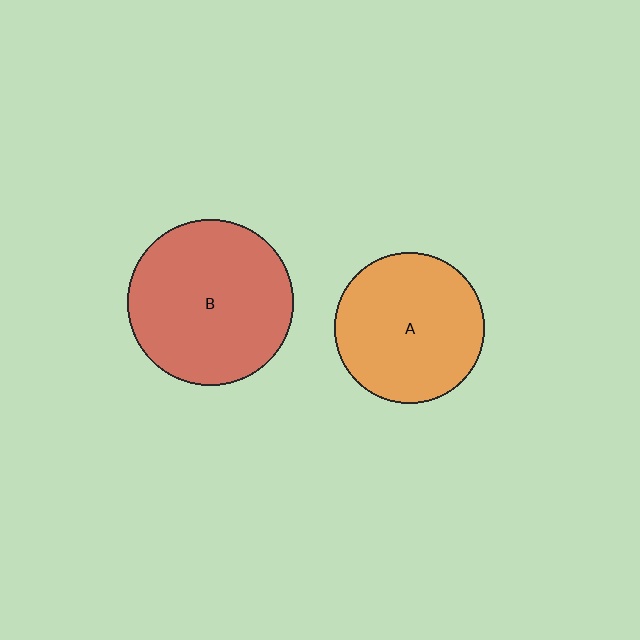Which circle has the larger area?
Circle B (red).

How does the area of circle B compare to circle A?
Approximately 1.2 times.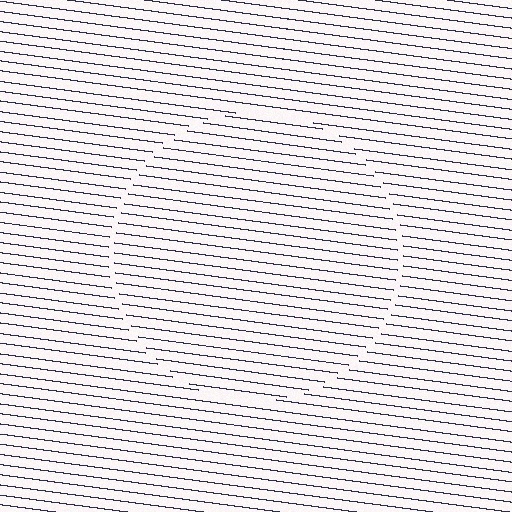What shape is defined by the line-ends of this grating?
An illusory circle. The interior of the shape contains the same grating, shifted by half a period — the contour is defined by the phase discontinuity where line-ends from the inner and outer gratings abut.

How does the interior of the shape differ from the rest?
The interior of the shape contains the same grating, shifted by half a period — the contour is defined by the phase discontinuity where line-ends from the inner and outer gratings abut.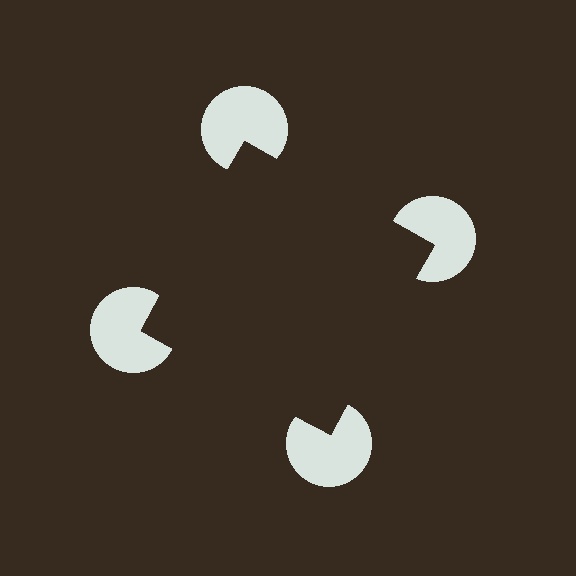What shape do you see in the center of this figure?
An illusory square — its edges are inferred from the aligned wedge cuts in the pac-man discs, not physically drawn.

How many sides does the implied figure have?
4 sides.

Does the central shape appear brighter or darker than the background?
It typically appears slightly darker than the background, even though no actual brightness change is drawn.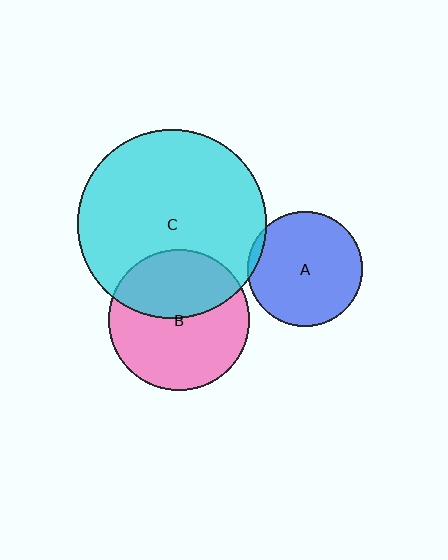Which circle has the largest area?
Circle C (cyan).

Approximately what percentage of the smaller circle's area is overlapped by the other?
Approximately 5%.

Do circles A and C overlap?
Yes.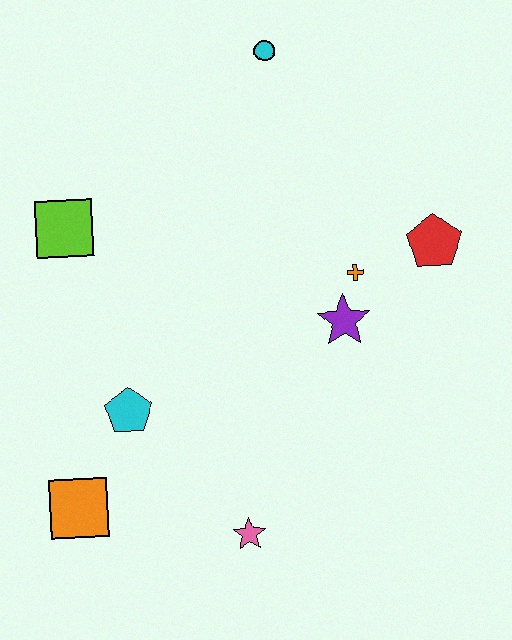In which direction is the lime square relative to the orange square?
The lime square is above the orange square.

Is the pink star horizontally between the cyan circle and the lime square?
Yes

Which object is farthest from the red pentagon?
The orange square is farthest from the red pentagon.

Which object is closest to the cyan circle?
The orange cross is closest to the cyan circle.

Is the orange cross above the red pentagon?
No